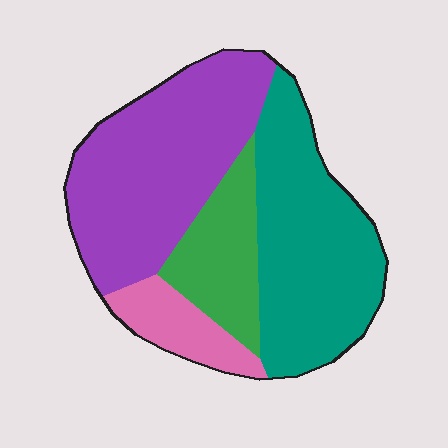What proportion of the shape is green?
Green covers about 15% of the shape.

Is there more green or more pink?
Green.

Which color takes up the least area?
Pink, at roughly 10%.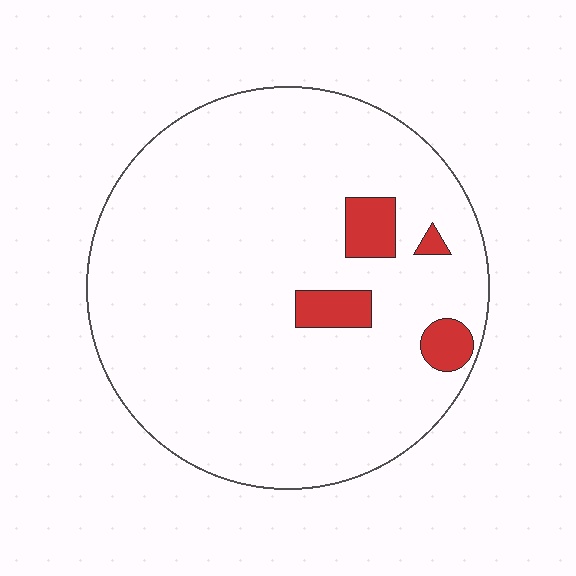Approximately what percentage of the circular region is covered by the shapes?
Approximately 5%.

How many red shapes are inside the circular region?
4.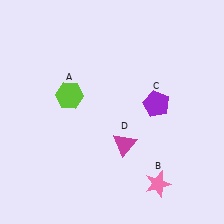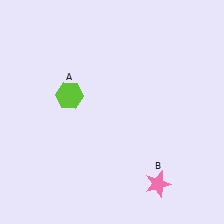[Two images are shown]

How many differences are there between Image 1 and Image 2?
There are 2 differences between the two images.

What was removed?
The purple pentagon (C), the magenta triangle (D) were removed in Image 2.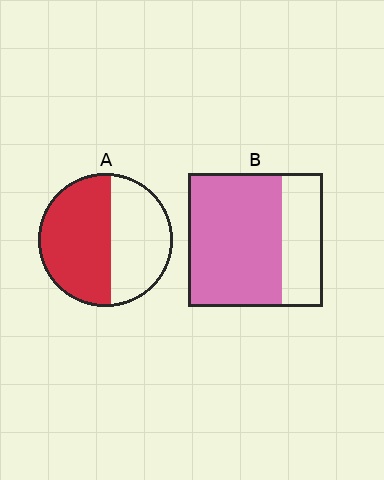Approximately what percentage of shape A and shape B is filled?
A is approximately 55% and B is approximately 70%.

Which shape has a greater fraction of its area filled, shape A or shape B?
Shape B.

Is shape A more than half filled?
Yes.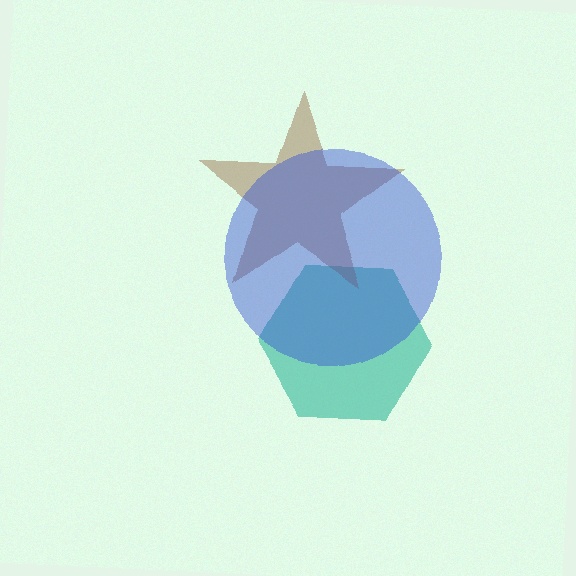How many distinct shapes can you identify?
There are 3 distinct shapes: a teal hexagon, a brown star, a blue circle.